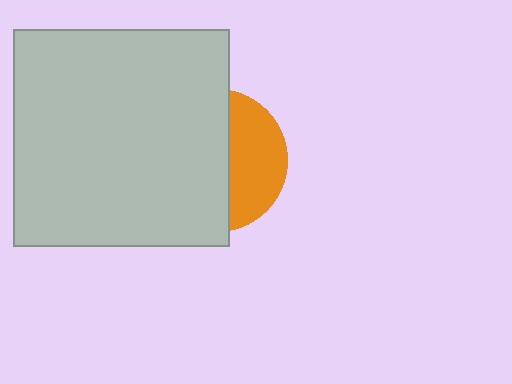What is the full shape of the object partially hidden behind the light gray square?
The partially hidden object is an orange circle.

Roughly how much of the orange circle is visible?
A small part of it is visible (roughly 39%).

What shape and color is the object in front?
The object in front is a light gray square.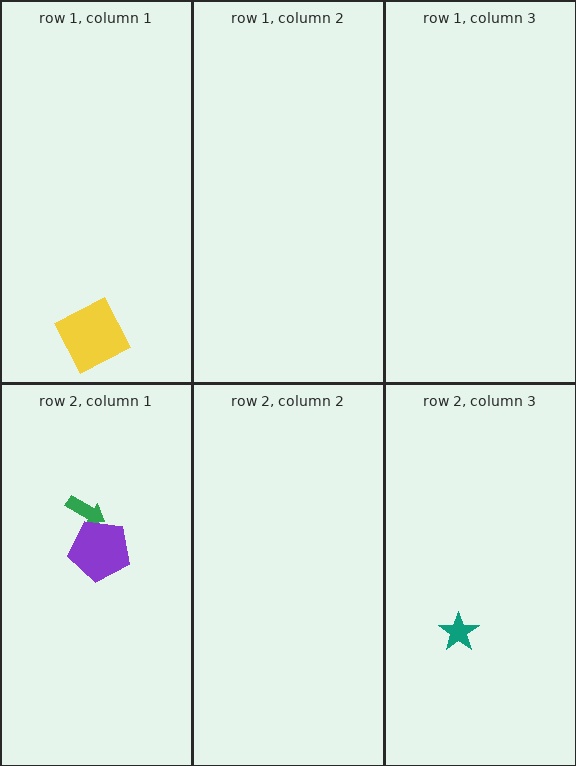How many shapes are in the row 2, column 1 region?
2.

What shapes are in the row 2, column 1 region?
The green arrow, the purple pentagon.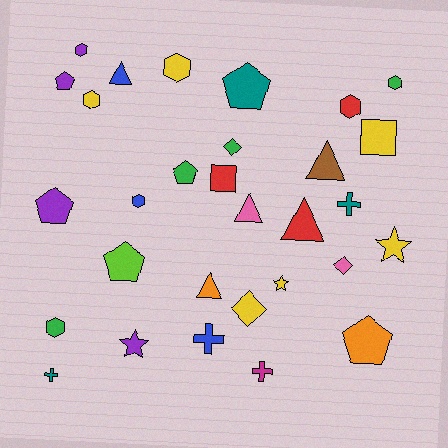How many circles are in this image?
There are no circles.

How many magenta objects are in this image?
There is 1 magenta object.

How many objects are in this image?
There are 30 objects.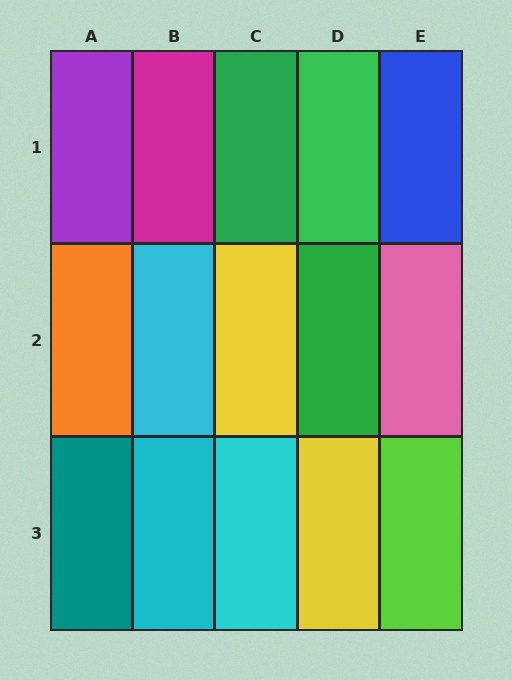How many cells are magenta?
1 cell is magenta.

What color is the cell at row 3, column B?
Cyan.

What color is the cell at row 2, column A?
Orange.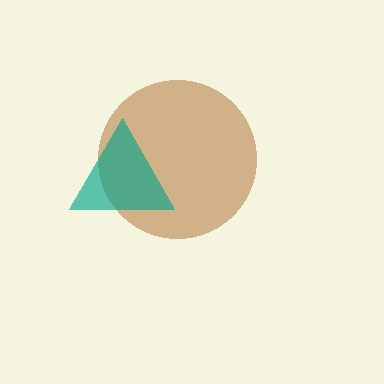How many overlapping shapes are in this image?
There are 2 overlapping shapes in the image.